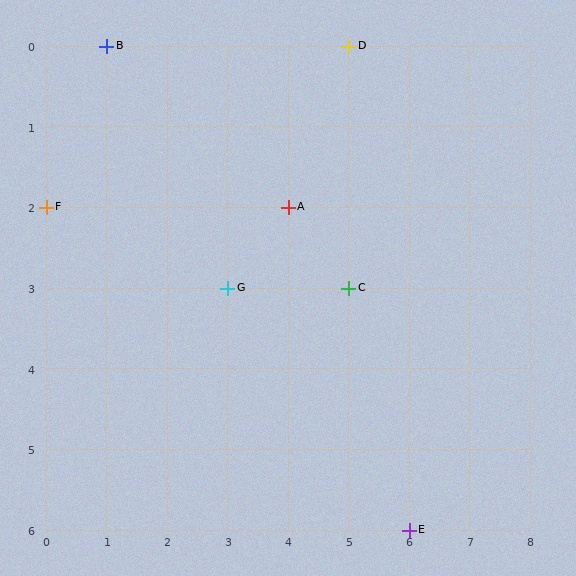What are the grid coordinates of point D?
Point D is at grid coordinates (5, 0).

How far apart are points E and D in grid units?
Points E and D are 1 column and 6 rows apart (about 6.1 grid units diagonally).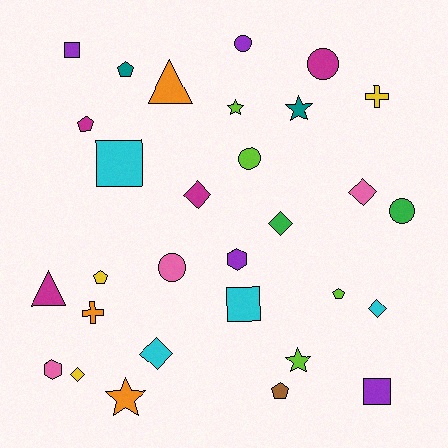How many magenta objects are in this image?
There are 4 magenta objects.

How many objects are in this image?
There are 30 objects.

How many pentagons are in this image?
There are 5 pentagons.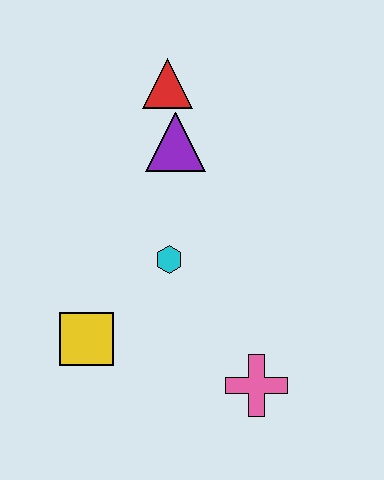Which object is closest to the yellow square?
The cyan hexagon is closest to the yellow square.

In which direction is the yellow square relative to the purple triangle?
The yellow square is below the purple triangle.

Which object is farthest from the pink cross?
The red triangle is farthest from the pink cross.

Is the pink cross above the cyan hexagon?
No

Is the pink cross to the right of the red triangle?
Yes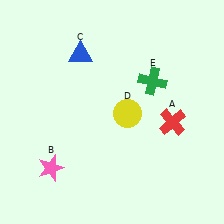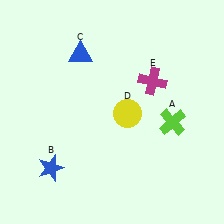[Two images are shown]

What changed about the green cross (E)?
In Image 1, E is green. In Image 2, it changed to magenta.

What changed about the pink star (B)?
In Image 1, B is pink. In Image 2, it changed to blue.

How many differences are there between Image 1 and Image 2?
There are 3 differences between the two images.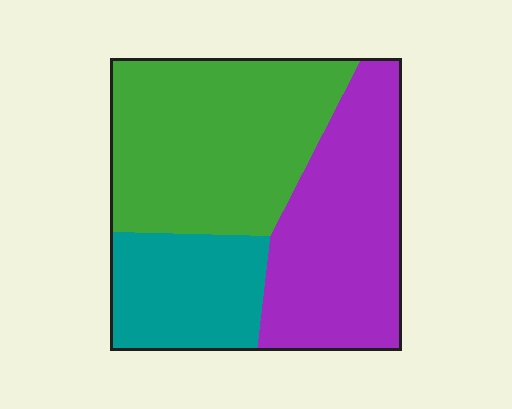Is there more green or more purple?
Green.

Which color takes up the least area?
Teal, at roughly 20%.